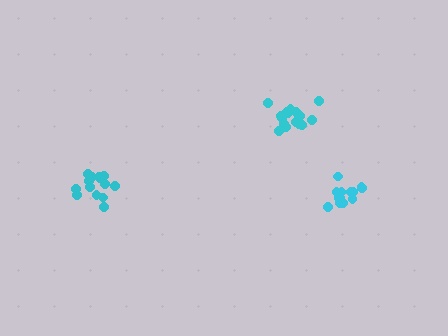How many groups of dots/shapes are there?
There are 3 groups.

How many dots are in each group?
Group 1: 16 dots, Group 2: 14 dots, Group 3: 14 dots (44 total).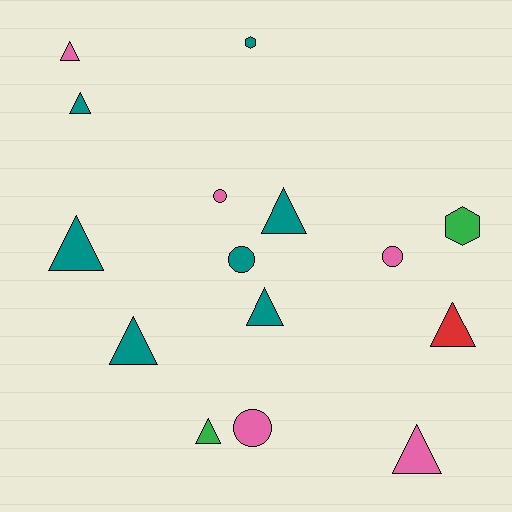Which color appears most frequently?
Teal, with 7 objects.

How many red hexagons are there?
There are no red hexagons.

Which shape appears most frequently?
Triangle, with 9 objects.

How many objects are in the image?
There are 15 objects.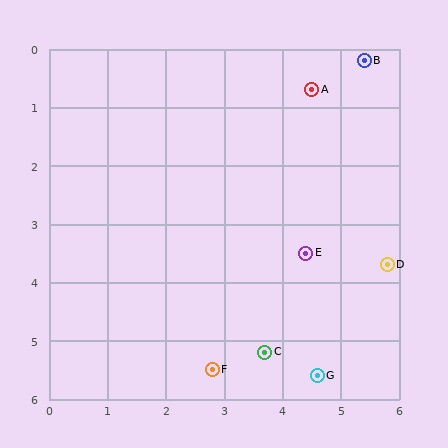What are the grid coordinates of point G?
Point G is at approximately (4.6, 5.6).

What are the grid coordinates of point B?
Point B is at approximately (5.4, 0.2).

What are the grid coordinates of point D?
Point D is at approximately (5.8, 3.7).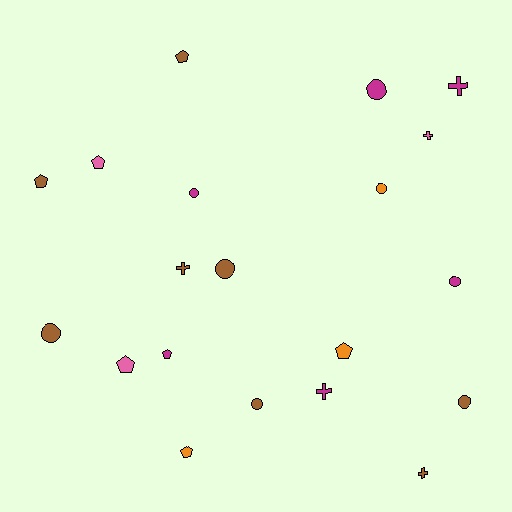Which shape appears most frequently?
Circle, with 8 objects.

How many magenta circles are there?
There are 3 magenta circles.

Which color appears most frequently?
Brown, with 8 objects.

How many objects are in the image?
There are 20 objects.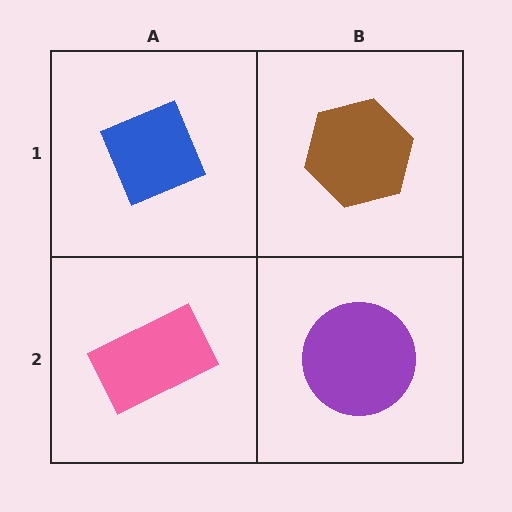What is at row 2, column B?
A purple circle.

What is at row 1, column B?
A brown hexagon.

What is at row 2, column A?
A pink rectangle.